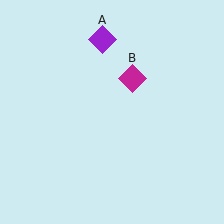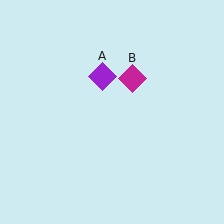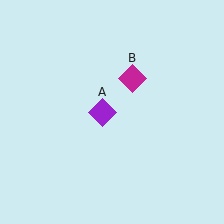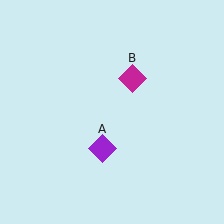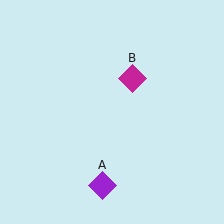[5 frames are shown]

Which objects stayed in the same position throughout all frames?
Magenta diamond (object B) remained stationary.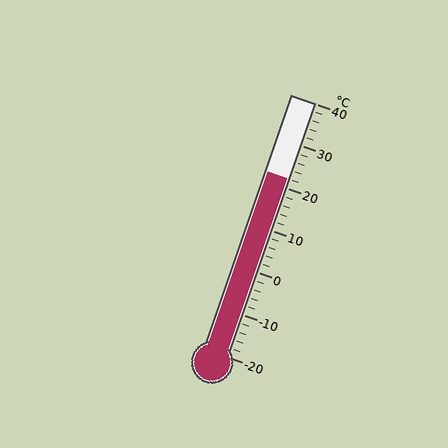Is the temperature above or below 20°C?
The temperature is above 20°C.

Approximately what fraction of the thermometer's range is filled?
The thermometer is filled to approximately 70% of its range.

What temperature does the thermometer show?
The thermometer shows approximately 22°C.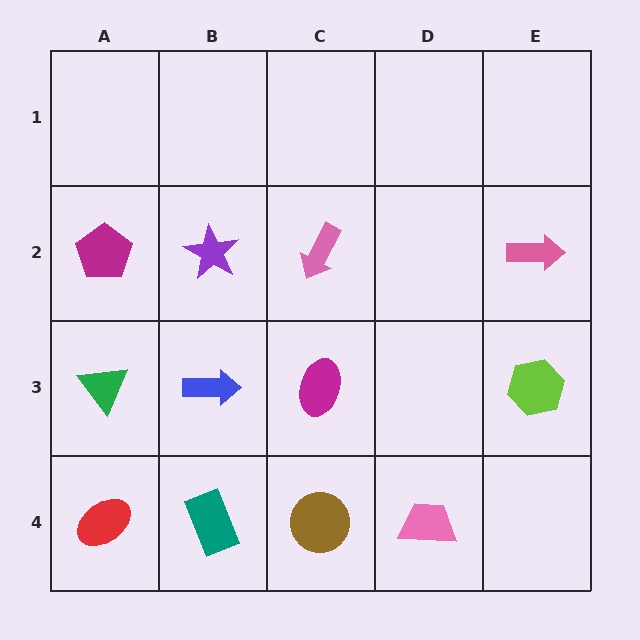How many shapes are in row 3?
4 shapes.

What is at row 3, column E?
A lime hexagon.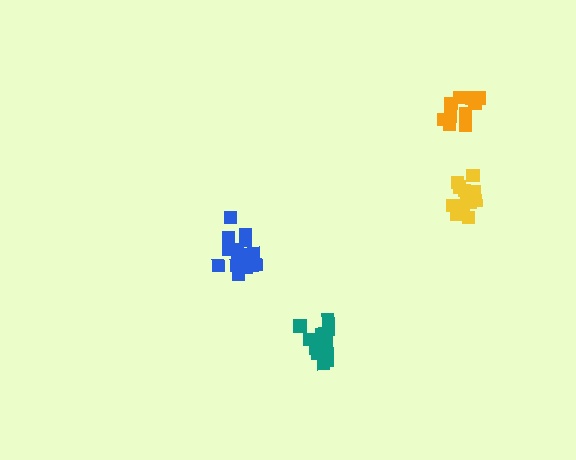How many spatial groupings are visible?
There are 4 spatial groupings.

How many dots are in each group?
Group 1: 10 dots, Group 2: 15 dots, Group 3: 16 dots, Group 4: 16 dots (57 total).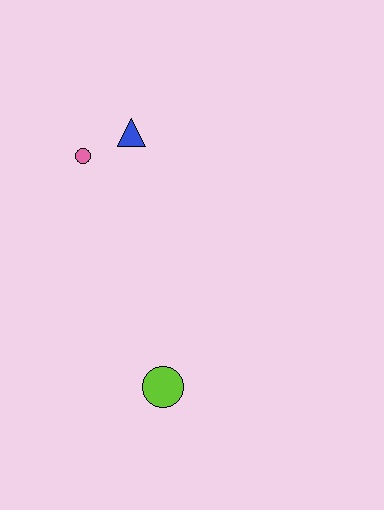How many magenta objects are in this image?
There are no magenta objects.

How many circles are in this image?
There are 2 circles.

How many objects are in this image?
There are 3 objects.